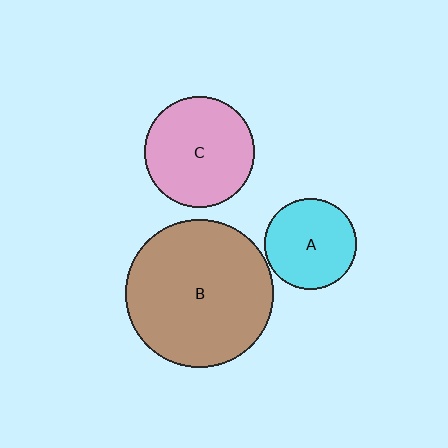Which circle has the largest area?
Circle B (brown).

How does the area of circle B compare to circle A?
Approximately 2.6 times.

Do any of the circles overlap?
No, none of the circles overlap.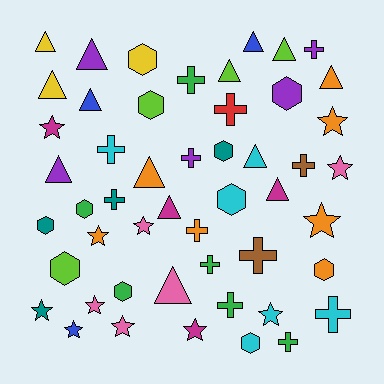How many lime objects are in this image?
There are 4 lime objects.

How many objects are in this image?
There are 50 objects.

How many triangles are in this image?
There are 14 triangles.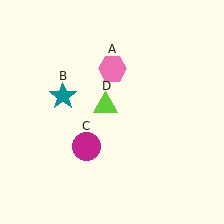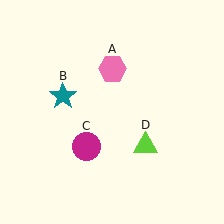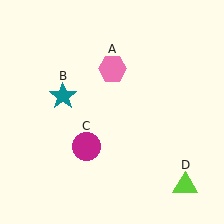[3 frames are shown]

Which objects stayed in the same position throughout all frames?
Pink hexagon (object A) and teal star (object B) and magenta circle (object C) remained stationary.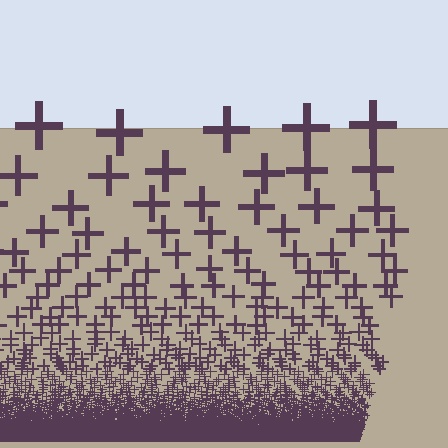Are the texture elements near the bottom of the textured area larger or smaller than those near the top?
Smaller. The gradient is inverted — elements near the bottom are smaller and denser.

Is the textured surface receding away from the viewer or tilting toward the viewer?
The surface appears to tilt toward the viewer. Texture elements get larger and sparser toward the top.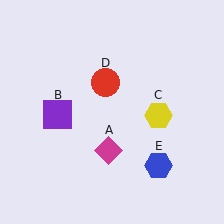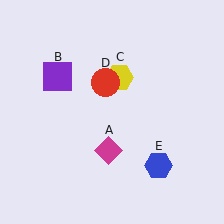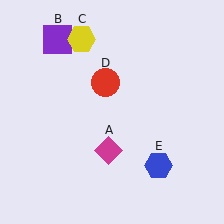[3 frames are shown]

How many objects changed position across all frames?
2 objects changed position: purple square (object B), yellow hexagon (object C).